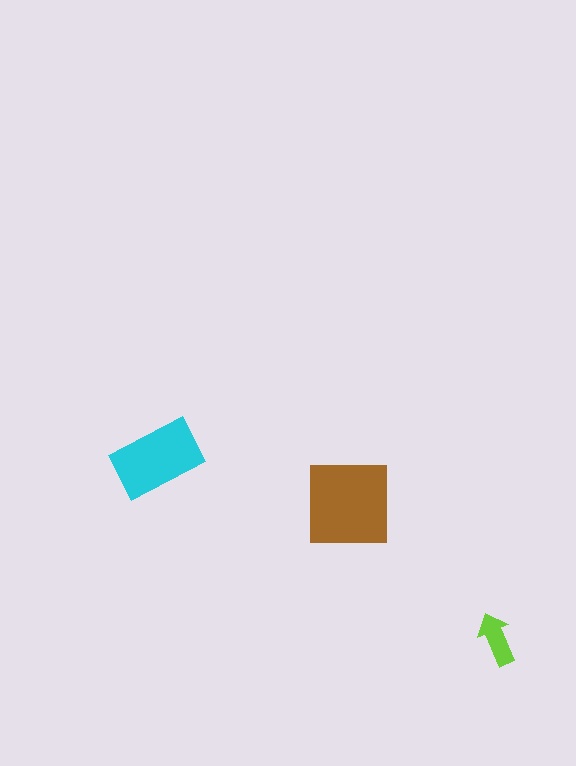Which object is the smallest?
The lime arrow.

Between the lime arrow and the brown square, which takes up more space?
The brown square.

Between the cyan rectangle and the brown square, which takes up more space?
The brown square.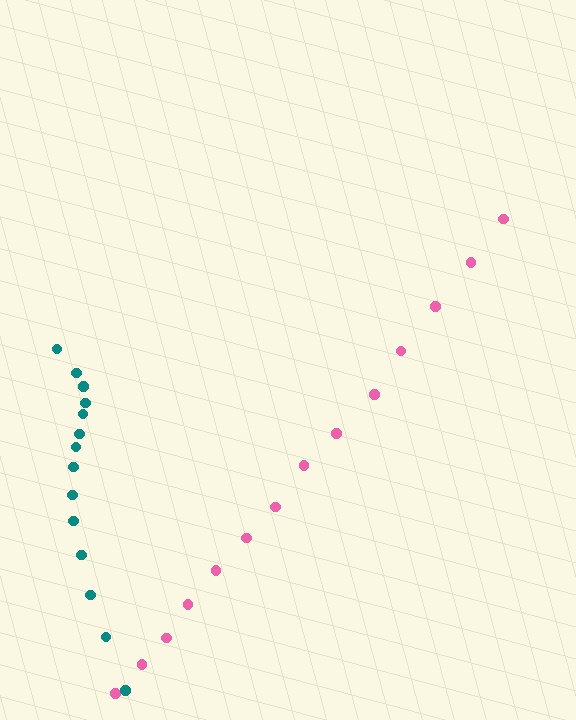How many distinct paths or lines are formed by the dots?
There are 2 distinct paths.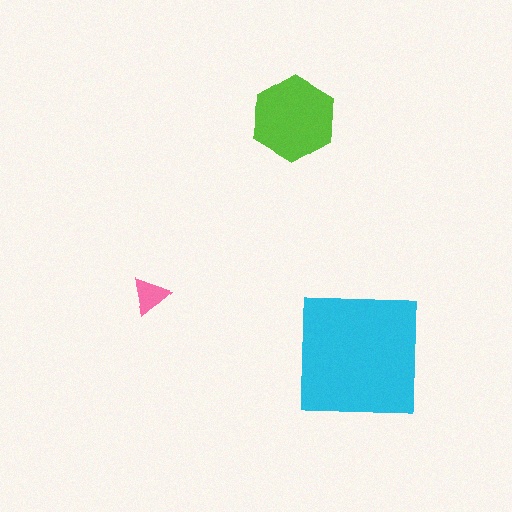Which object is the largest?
The cyan square.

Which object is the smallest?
The pink triangle.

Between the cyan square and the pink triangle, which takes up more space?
The cyan square.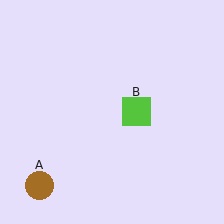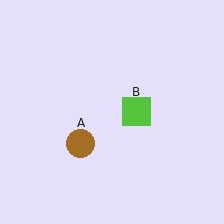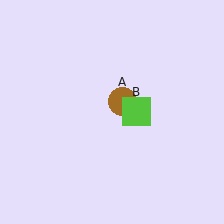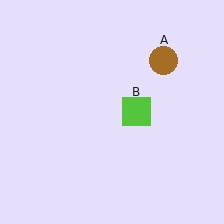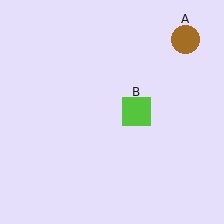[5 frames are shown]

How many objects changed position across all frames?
1 object changed position: brown circle (object A).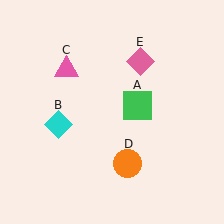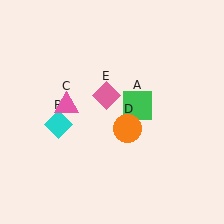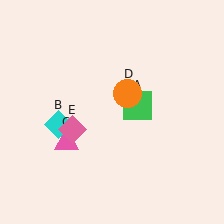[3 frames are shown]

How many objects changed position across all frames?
3 objects changed position: pink triangle (object C), orange circle (object D), pink diamond (object E).